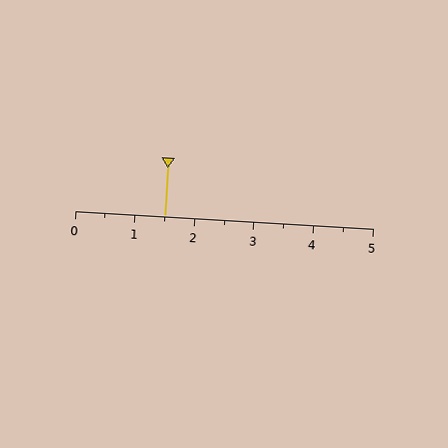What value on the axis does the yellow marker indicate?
The marker indicates approximately 1.5.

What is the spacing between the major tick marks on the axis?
The major ticks are spaced 1 apart.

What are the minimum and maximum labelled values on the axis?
The axis runs from 0 to 5.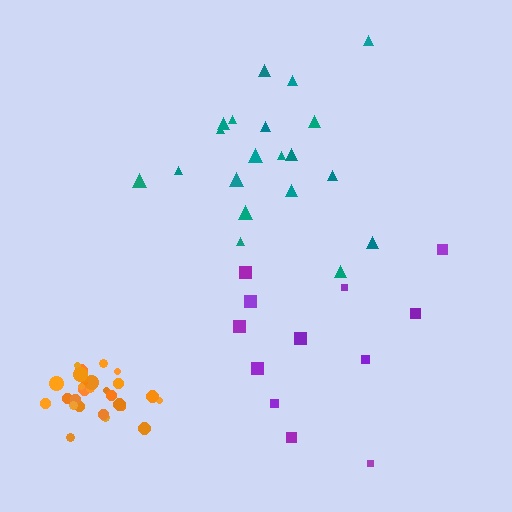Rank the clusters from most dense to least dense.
orange, teal, purple.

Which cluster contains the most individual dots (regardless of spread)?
Orange (30).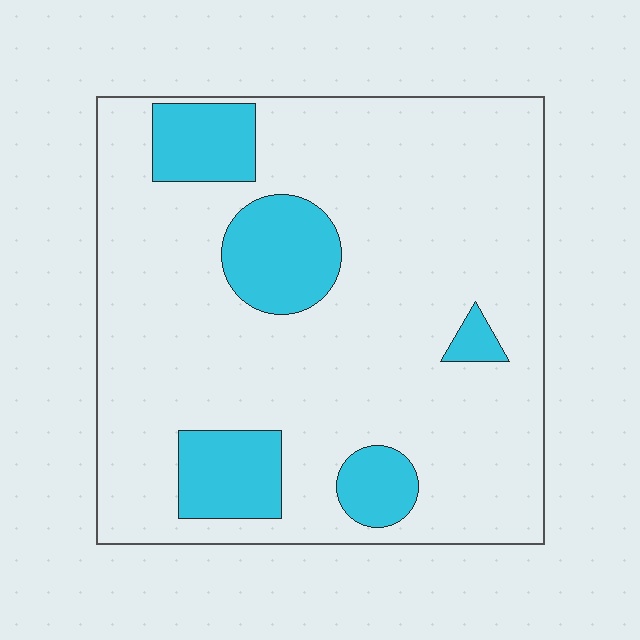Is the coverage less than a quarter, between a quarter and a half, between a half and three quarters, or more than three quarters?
Less than a quarter.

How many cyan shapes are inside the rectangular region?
5.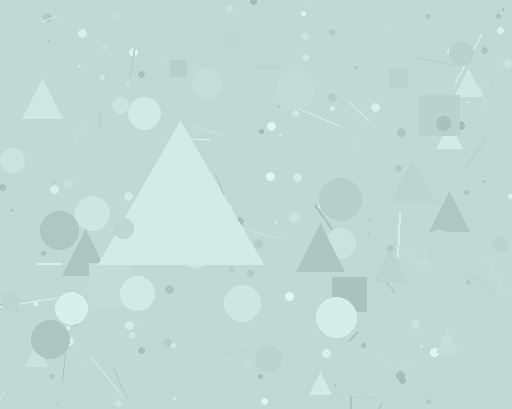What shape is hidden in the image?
A triangle is hidden in the image.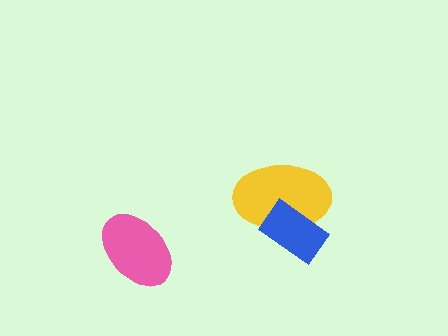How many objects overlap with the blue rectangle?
1 object overlaps with the blue rectangle.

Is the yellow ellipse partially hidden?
Yes, it is partially covered by another shape.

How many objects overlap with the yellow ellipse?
1 object overlaps with the yellow ellipse.